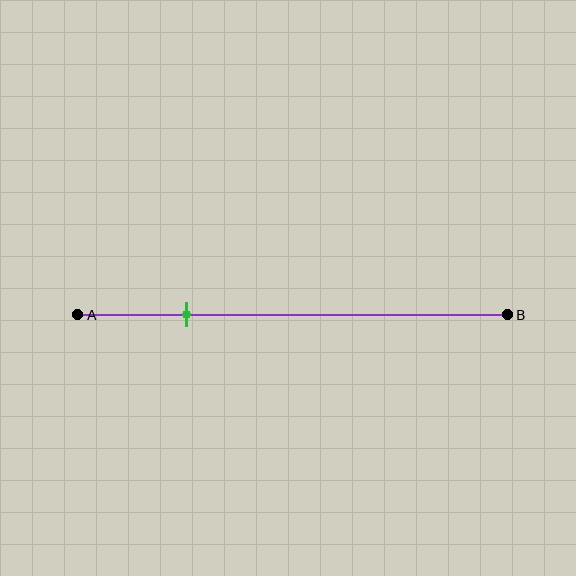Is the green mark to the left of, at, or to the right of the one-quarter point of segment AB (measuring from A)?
The green mark is approximately at the one-quarter point of segment AB.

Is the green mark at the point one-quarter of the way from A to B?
Yes, the mark is approximately at the one-quarter point.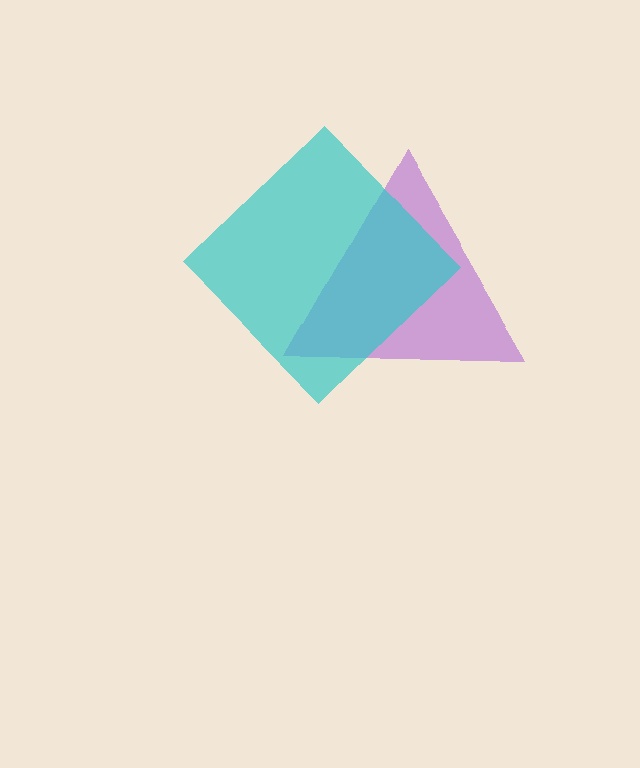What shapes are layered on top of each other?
The layered shapes are: a purple triangle, a cyan diamond.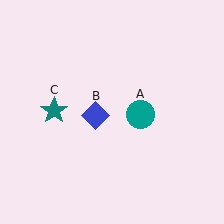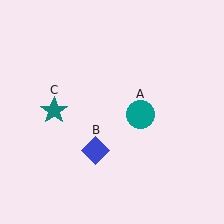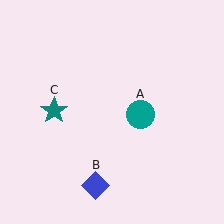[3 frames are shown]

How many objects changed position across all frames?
1 object changed position: blue diamond (object B).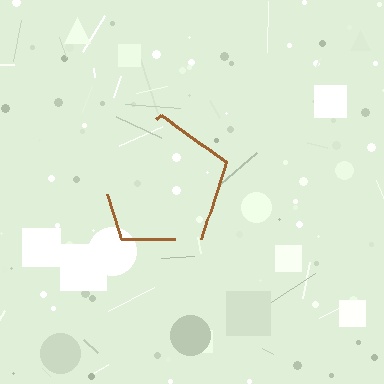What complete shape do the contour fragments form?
The contour fragments form a pentagon.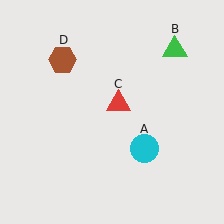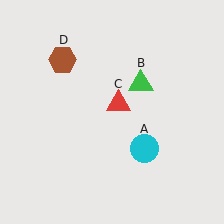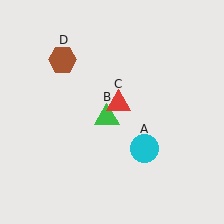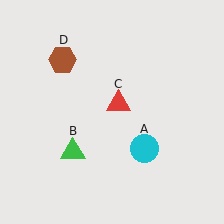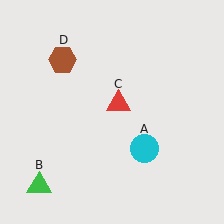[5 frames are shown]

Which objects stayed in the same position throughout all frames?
Cyan circle (object A) and red triangle (object C) and brown hexagon (object D) remained stationary.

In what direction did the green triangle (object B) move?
The green triangle (object B) moved down and to the left.